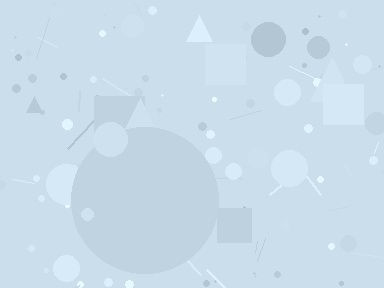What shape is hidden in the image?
A circle is hidden in the image.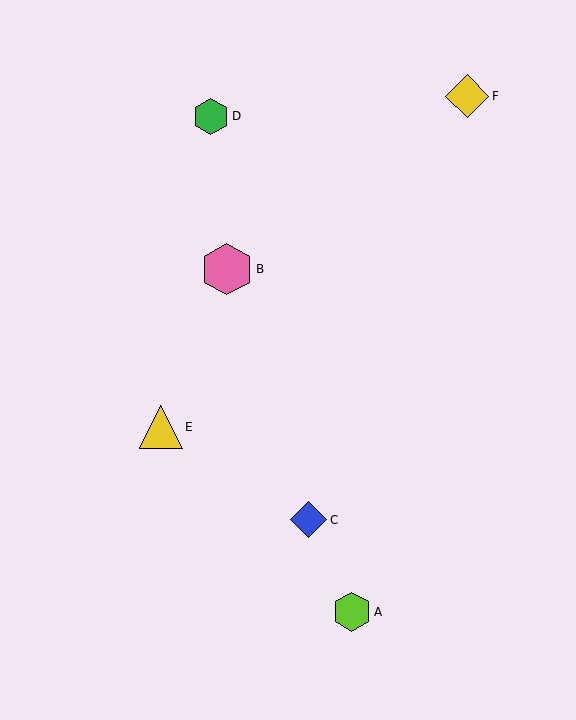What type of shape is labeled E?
Shape E is a yellow triangle.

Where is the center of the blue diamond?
The center of the blue diamond is at (309, 520).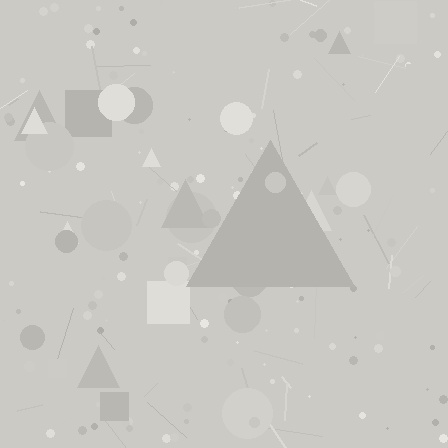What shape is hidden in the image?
A triangle is hidden in the image.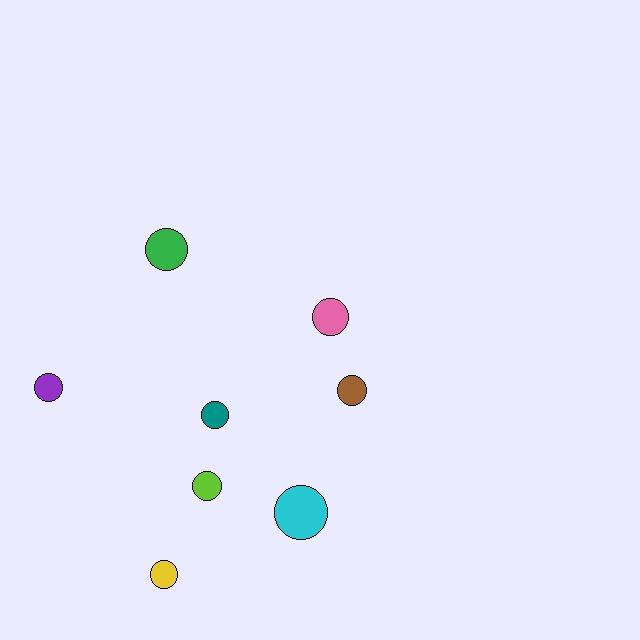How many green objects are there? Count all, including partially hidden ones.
There is 1 green object.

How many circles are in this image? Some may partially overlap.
There are 8 circles.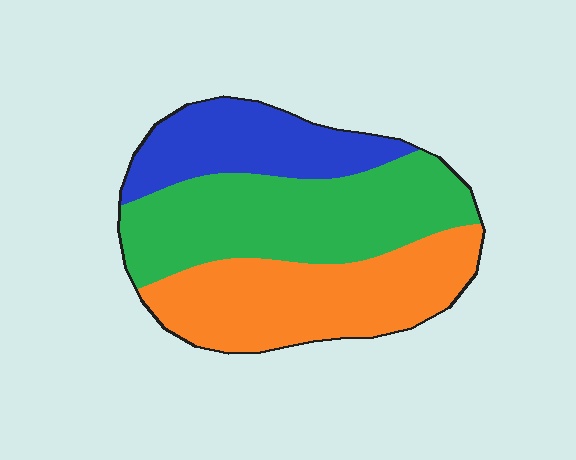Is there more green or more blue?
Green.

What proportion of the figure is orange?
Orange covers 36% of the figure.